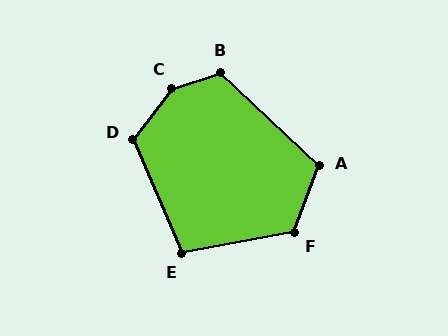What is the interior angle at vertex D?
Approximately 120 degrees (obtuse).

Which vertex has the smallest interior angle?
E, at approximately 103 degrees.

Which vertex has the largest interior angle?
C, at approximately 145 degrees.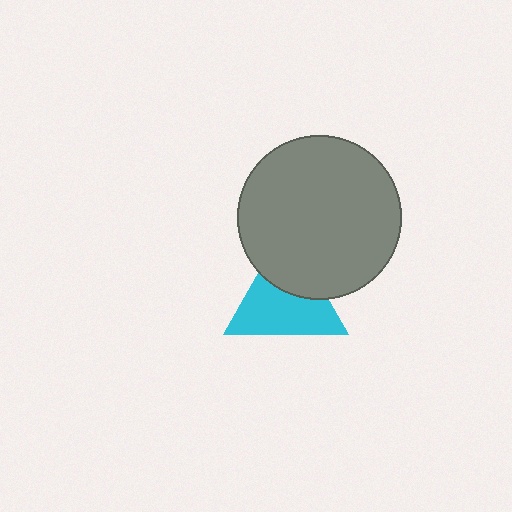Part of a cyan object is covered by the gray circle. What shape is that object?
It is a triangle.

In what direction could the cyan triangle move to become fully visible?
The cyan triangle could move down. That would shift it out from behind the gray circle entirely.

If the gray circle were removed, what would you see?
You would see the complete cyan triangle.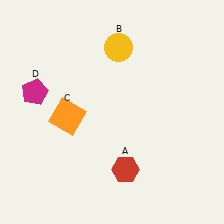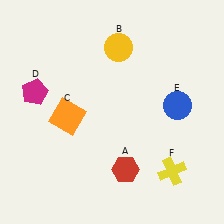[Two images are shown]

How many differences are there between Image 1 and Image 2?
There are 2 differences between the two images.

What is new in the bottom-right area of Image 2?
A yellow cross (F) was added in the bottom-right area of Image 2.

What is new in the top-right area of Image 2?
A blue circle (E) was added in the top-right area of Image 2.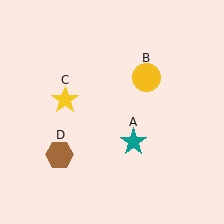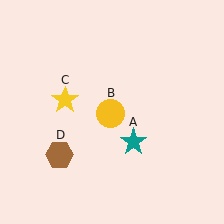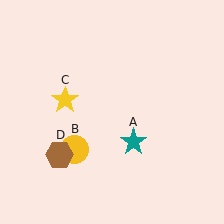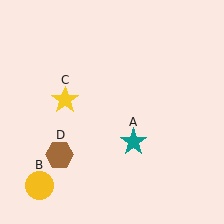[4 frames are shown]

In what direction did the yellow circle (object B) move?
The yellow circle (object B) moved down and to the left.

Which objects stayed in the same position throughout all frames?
Teal star (object A) and yellow star (object C) and brown hexagon (object D) remained stationary.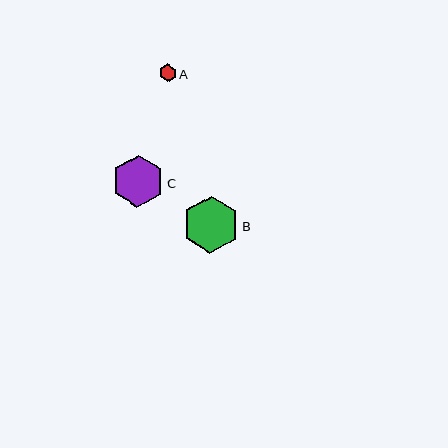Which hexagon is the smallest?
Hexagon A is the smallest with a size of approximately 17 pixels.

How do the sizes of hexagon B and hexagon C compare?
Hexagon B and hexagon C are approximately the same size.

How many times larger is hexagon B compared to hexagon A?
Hexagon B is approximately 3.3 times the size of hexagon A.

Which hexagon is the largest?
Hexagon B is the largest with a size of approximately 57 pixels.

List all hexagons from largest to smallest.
From largest to smallest: B, C, A.